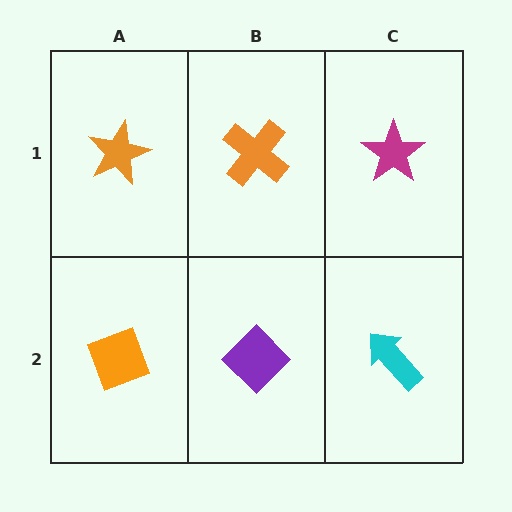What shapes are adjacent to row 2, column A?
An orange star (row 1, column A), a purple diamond (row 2, column B).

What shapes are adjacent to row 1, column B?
A purple diamond (row 2, column B), an orange star (row 1, column A), a magenta star (row 1, column C).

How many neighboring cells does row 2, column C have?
2.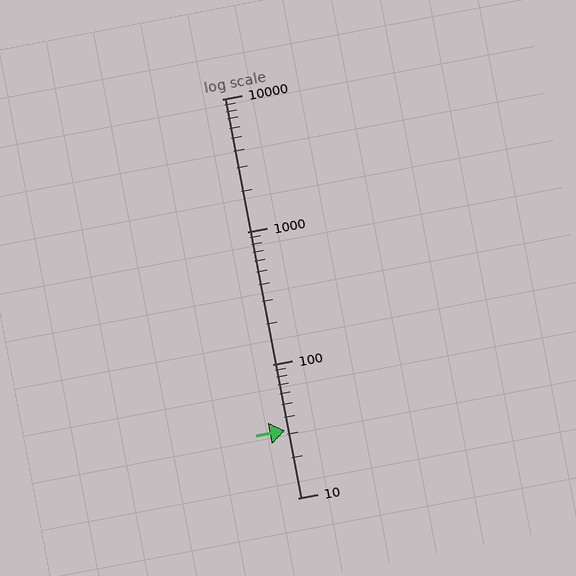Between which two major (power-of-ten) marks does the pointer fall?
The pointer is between 10 and 100.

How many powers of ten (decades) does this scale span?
The scale spans 3 decades, from 10 to 10000.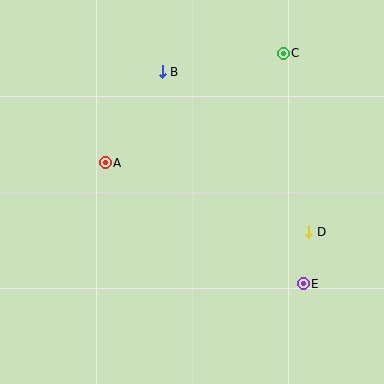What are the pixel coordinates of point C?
Point C is at (283, 53).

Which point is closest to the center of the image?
Point A at (105, 163) is closest to the center.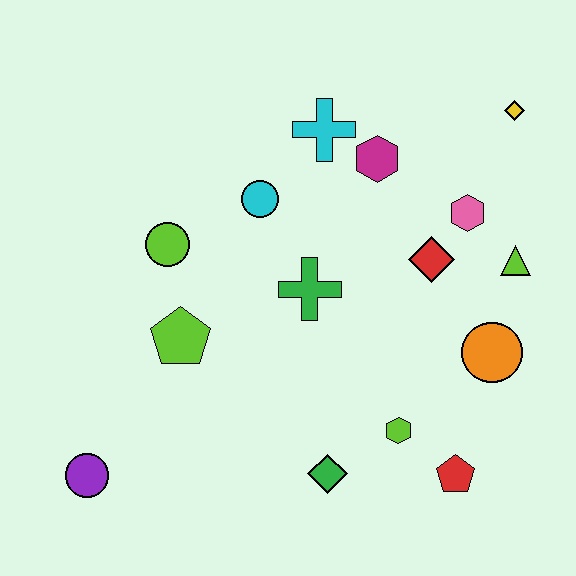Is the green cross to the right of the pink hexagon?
No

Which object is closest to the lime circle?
The lime pentagon is closest to the lime circle.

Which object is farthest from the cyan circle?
The red pentagon is farthest from the cyan circle.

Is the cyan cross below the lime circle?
No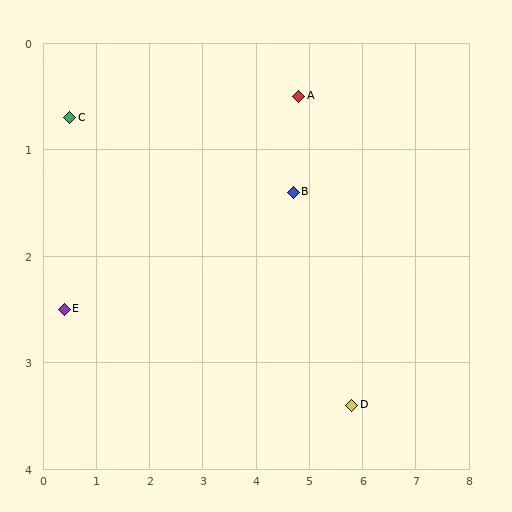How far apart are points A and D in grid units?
Points A and D are about 3.1 grid units apart.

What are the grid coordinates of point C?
Point C is at approximately (0.5, 0.7).